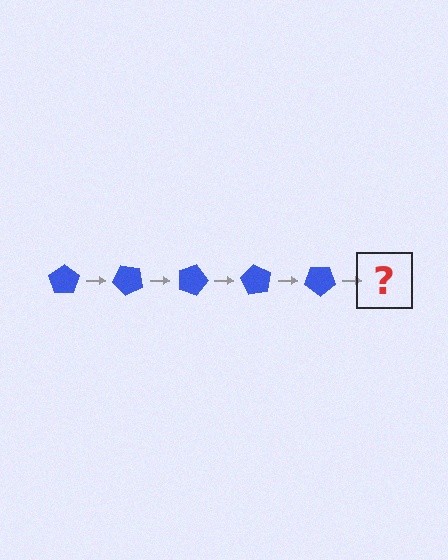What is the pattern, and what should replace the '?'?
The pattern is that the pentagon rotates 45 degrees each step. The '?' should be a blue pentagon rotated 225 degrees.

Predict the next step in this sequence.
The next step is a blue pentagon rotated 225 degrees.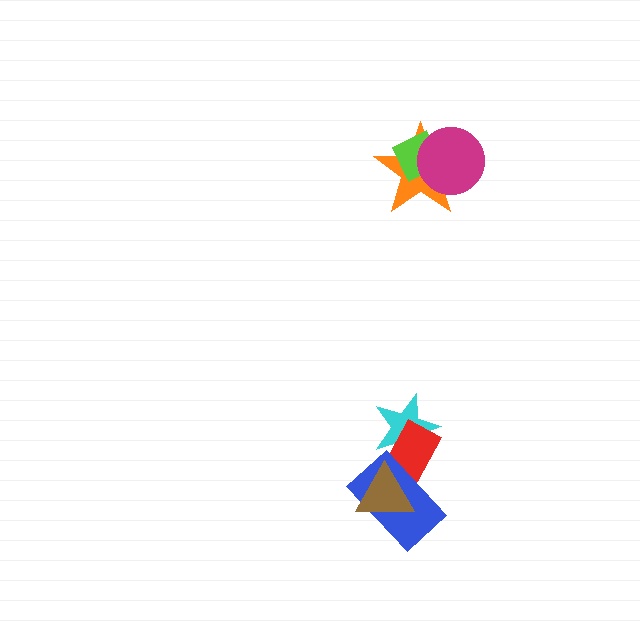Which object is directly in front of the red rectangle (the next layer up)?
The blue rectangle is directly in front of the red rectangle.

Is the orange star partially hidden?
Yes, it is partially covered by another shape.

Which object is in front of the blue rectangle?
The brown triangle is in front of the blue rectangle.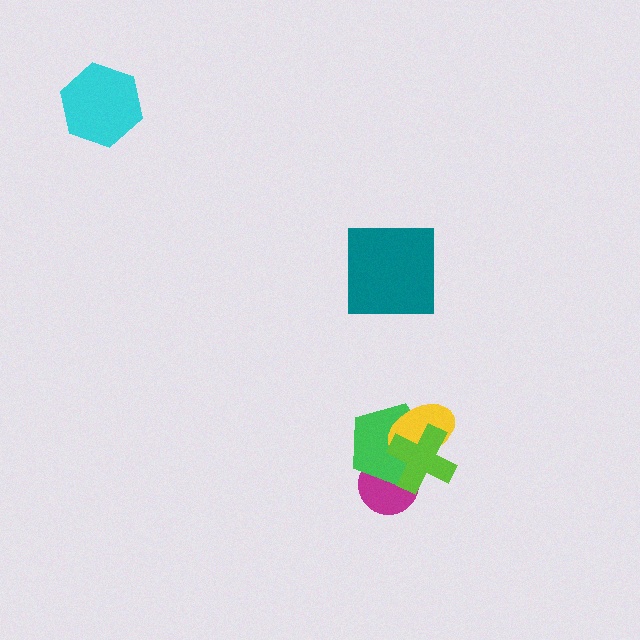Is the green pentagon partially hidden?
Yes, it is partially covered by another shape.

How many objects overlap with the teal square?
0 objects overlap with the teal square.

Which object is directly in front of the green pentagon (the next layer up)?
The yellow ellipse is directly in front of the green pentagon.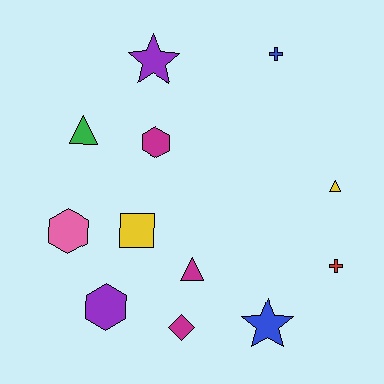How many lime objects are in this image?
There are no lime objects.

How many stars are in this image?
There are 2 stars.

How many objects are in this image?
There are 12 objects.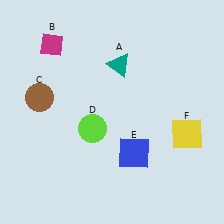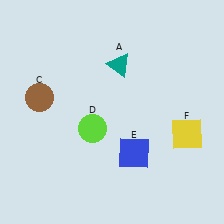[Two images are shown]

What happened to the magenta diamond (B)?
The magenta diamond (B) was removed in Image 2. It was in the top-left area of Image 1.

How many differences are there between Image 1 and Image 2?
There is 1 difference between the two images.